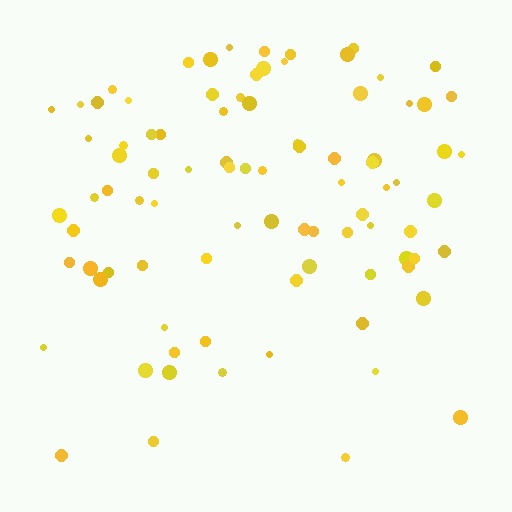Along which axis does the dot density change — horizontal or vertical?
Vertical.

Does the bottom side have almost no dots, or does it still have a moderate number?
Still a moderate number, just noticeably fewer than the top.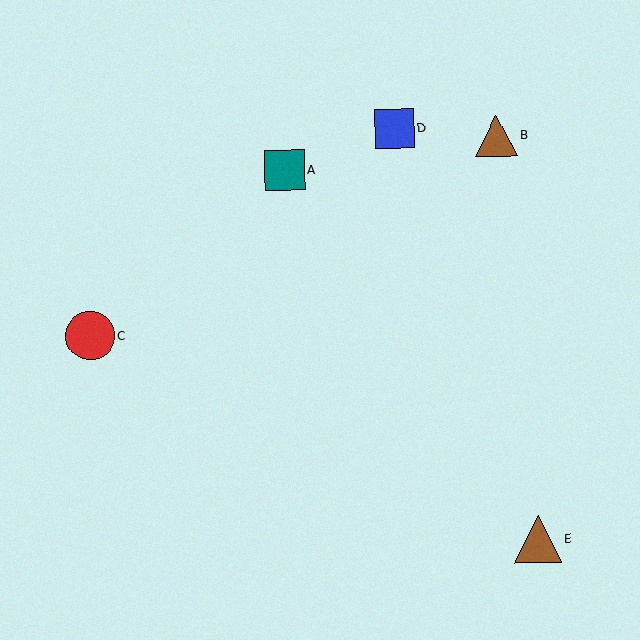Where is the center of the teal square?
The center of the teal square is at (285, 170).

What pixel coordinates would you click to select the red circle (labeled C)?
Click at (90, 336) to select the red circle C.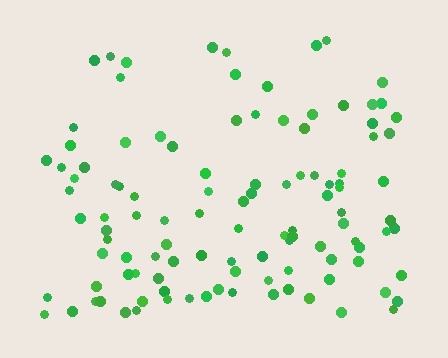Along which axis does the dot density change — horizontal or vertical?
Vertical.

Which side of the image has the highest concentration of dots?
The bottom.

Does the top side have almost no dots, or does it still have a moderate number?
Still a moderate number, just noticeably fewer than the bottom.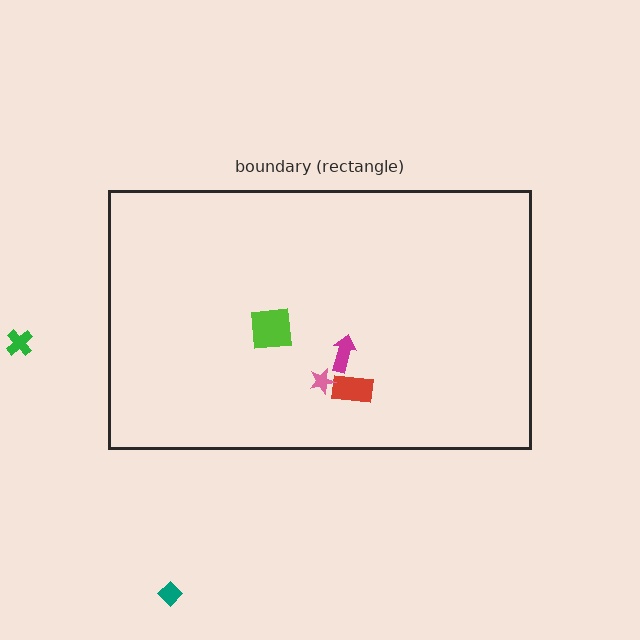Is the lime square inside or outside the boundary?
Inside.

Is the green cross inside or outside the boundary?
Outside.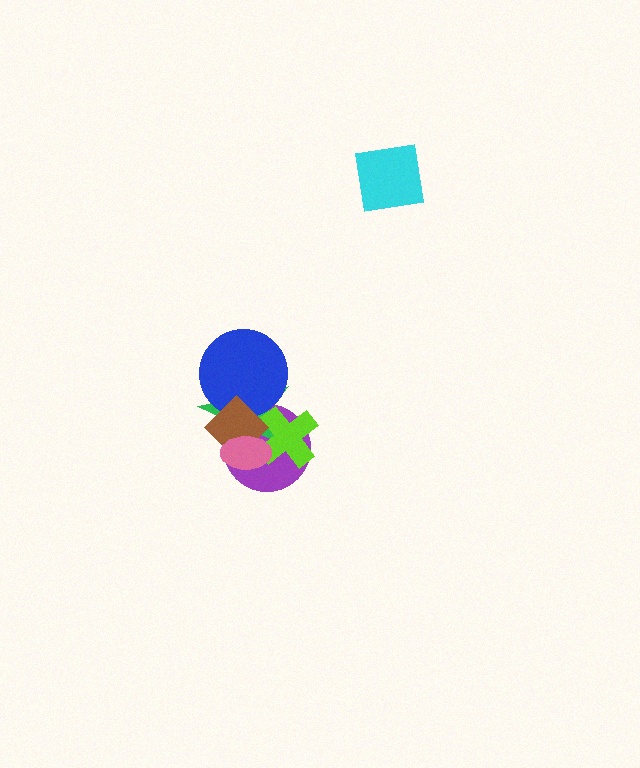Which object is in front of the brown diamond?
The pink ellipse is in front of the brown diamond.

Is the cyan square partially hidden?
No, no other shape covers it.